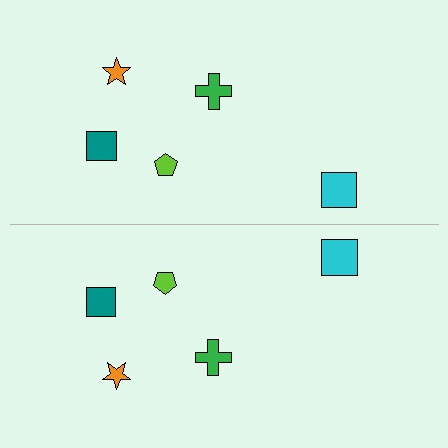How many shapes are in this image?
There are 10 shapes in this image.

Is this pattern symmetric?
Yes, this pattern has bilateral (reflection) symmetry.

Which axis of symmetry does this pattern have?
The pattern has a horizontal axis of symmetry running through the center of the image.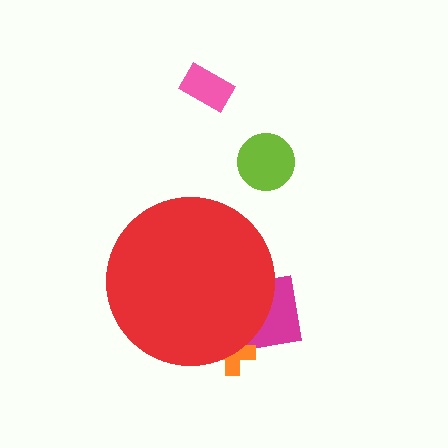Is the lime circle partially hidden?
No, the lime circle is fully visible.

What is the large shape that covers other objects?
A red circle.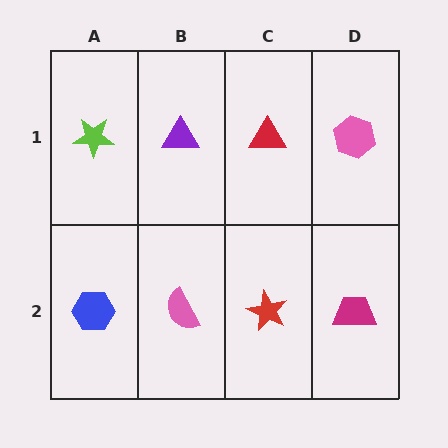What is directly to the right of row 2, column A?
A pink semicircle.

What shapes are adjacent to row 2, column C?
A red triangle (row 1, column C), a pink semicircle (row 2, column B), a magenta trapezoid (row 2, column D).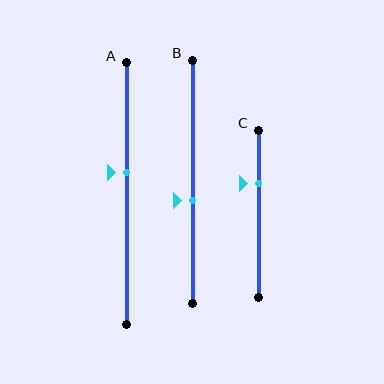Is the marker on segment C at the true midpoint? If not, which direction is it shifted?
No, the marker on segment C is shifted upward by about 18% of the segment length.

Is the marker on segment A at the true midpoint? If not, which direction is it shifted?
No, the marker on segment A is shifted upward by about 8% of the segment length.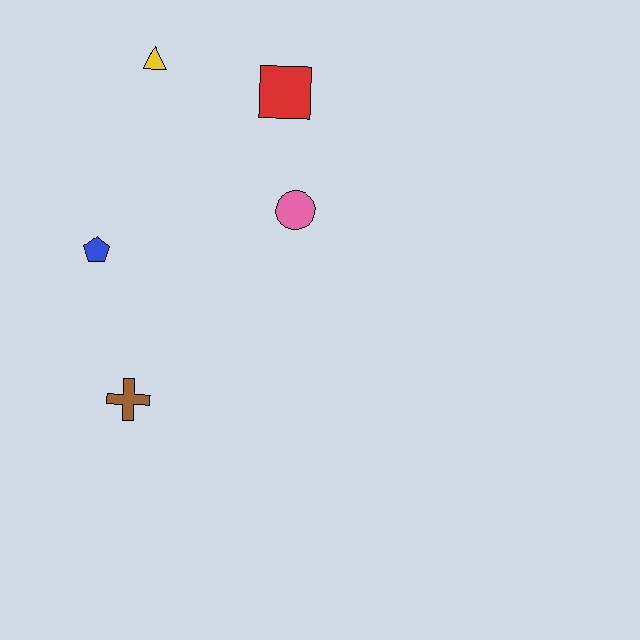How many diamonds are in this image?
There are no diamonds.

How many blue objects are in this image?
There is 1 blue object.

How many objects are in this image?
There are 5 objects.